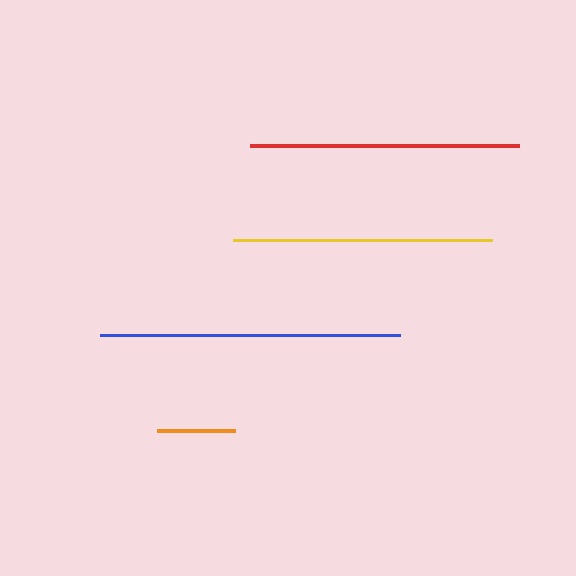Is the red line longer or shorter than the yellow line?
The red line is longer than the yellow line.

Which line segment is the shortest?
The orange line is the shortest at approximately 78 pixels.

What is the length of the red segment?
The red segment is approximately 270 pixels long.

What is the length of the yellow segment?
The yellow segment is approximately 259 pixels long.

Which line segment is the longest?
The blue line is the longest at approximately 300 pixels.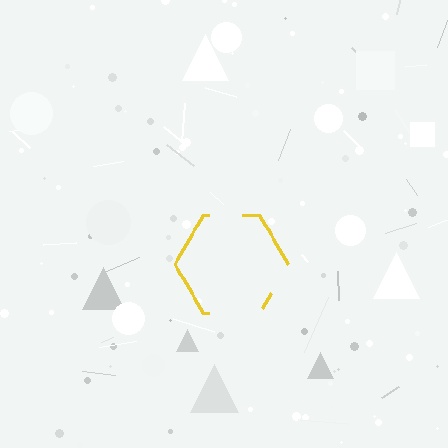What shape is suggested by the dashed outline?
The dashed outline suggests a hexagon.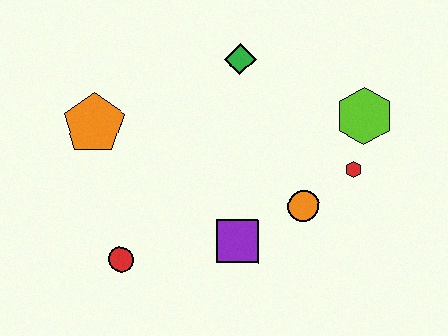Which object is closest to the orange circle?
The red hexagon is closest to the orange circle.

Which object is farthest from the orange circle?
The orange pentagon is farthest from the orange circle.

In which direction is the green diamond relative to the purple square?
The green diamond is above the purple square.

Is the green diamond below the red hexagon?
No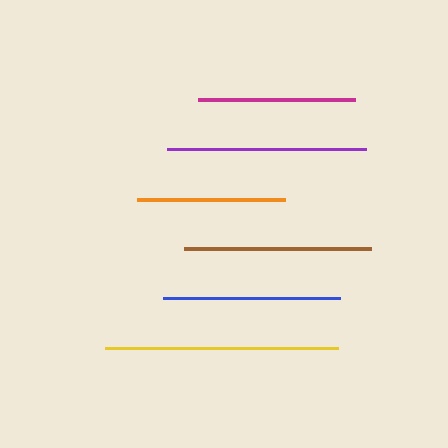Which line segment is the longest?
The yellow line is the longest at approximately 233 pixels.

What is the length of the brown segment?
The brown segment is approximately 187 pixels long.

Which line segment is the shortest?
The orange line is the shortest at approximately 148 pixels.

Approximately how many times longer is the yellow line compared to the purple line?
The yellow line is approximately 1.2 times the length of the purple line.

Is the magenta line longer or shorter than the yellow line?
The yellow line is longer than the magenta line.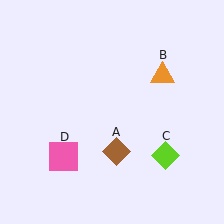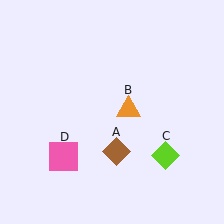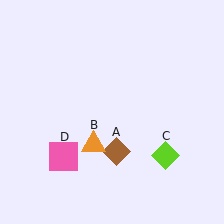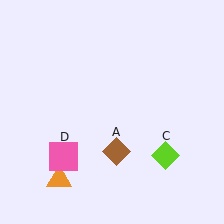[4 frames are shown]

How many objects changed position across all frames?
1 object changed position: orange triangle (object B).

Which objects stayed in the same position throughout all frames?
Brown diamond (object A) and lime diamond (object C) and pink square (object D) remained stationary.